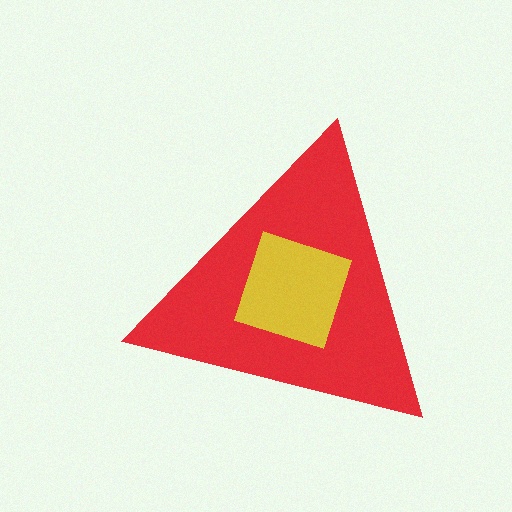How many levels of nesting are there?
2.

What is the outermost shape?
The red triangle.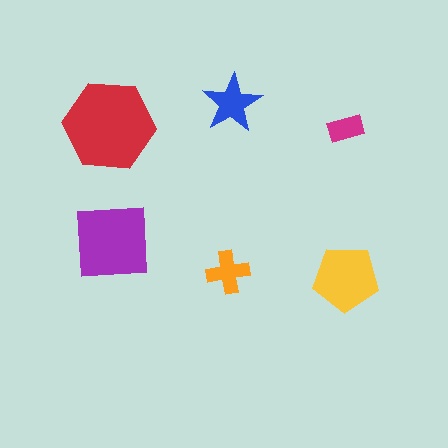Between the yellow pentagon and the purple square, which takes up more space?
The purple square.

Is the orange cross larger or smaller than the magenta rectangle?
Larger.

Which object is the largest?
The red hexagon.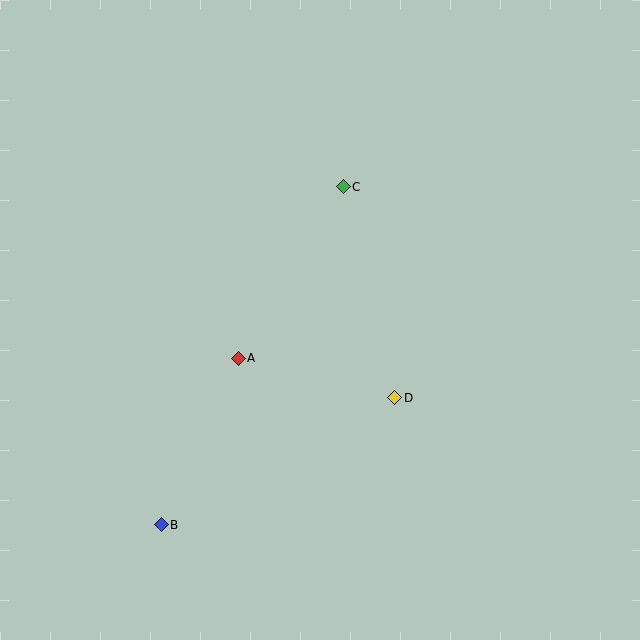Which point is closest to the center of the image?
Point A at (238, 358) is closest to the center.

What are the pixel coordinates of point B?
Point B is at (161, 525).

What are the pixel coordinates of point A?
Point A is at (238, 358).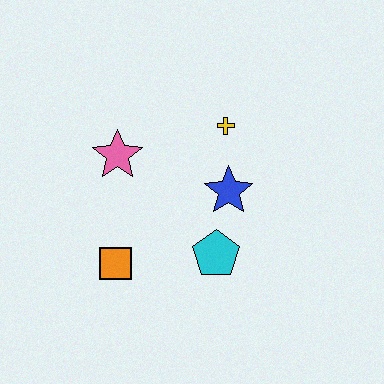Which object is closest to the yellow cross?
The blue star is closest to the yellow cross.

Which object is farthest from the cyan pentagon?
The pink star is farthest from the cyan pentagon.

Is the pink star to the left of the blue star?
Yes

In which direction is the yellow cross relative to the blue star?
The yellow cross is above the blue star.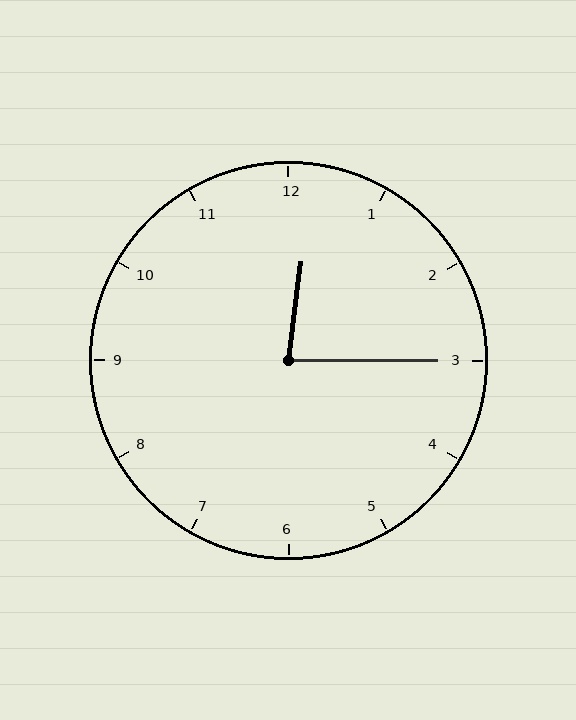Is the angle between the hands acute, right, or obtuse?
It is acute.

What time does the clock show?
12:15.